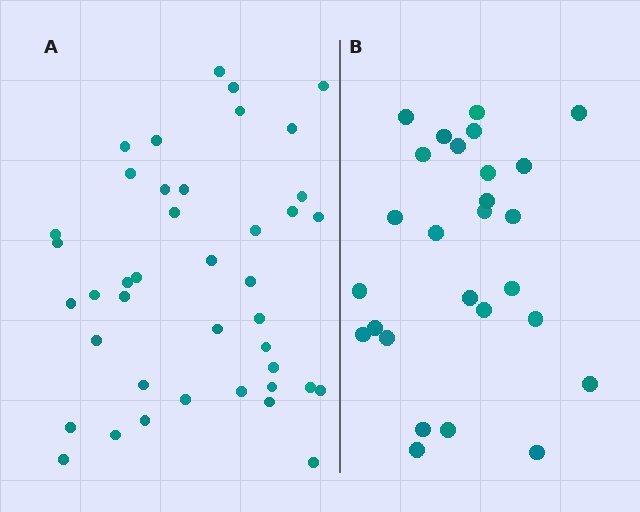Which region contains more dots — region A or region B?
Region A (the left region) has more dots.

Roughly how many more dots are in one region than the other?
Region A has approximately 15 more dots than region B.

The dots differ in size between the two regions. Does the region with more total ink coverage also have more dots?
No. Region B has more total ink coverage because its dots are larger, but region A actually contains more individual dots. Total area can be misleading — the number of items is what matters here.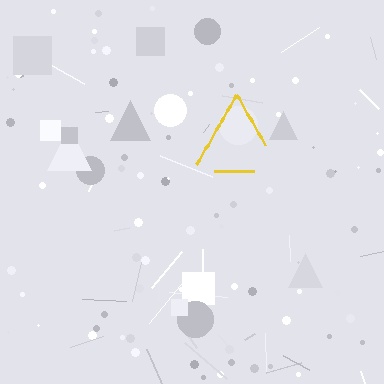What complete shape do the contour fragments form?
The contour fragments form a triangle.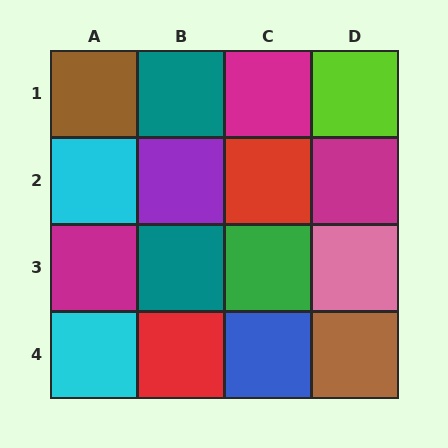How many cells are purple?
1 cell is purple.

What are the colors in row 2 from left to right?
Cyan, purple, red, magenta.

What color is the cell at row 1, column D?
Lime.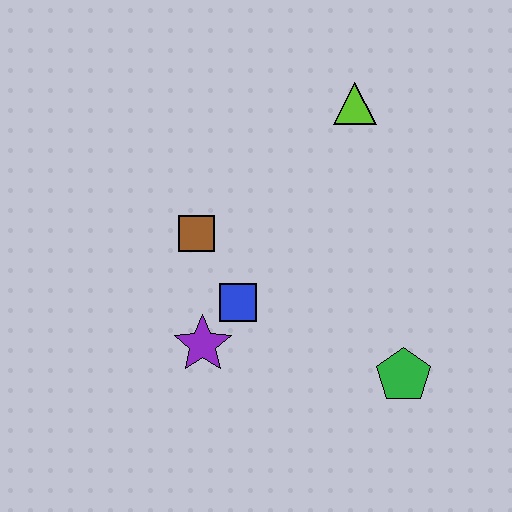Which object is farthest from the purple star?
The lime triangle is farthest from the purple star.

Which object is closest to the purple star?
The blue square is closest to the purple star.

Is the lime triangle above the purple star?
Yes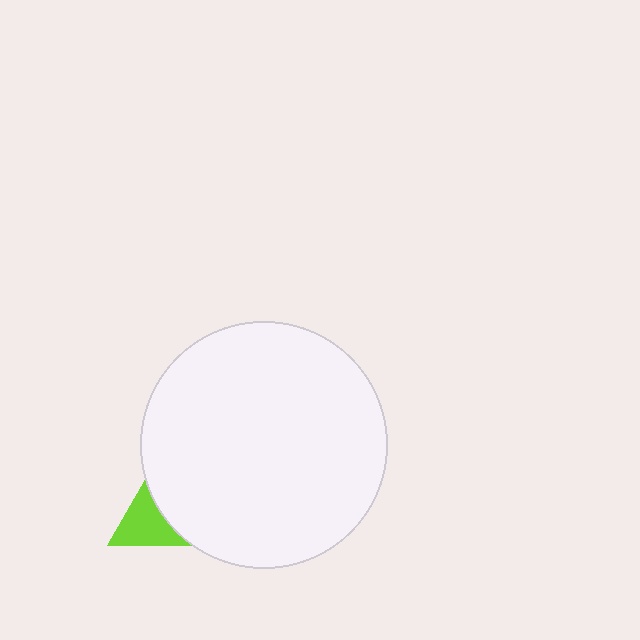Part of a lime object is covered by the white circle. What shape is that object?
It is a triangle.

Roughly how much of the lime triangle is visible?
A small part of it is visible (roughly 37%).